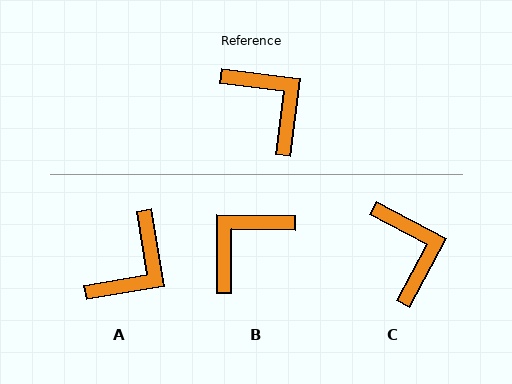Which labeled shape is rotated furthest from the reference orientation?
B, about 97 degrees away.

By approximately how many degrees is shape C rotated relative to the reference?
Approximately 21 degrees clockwise.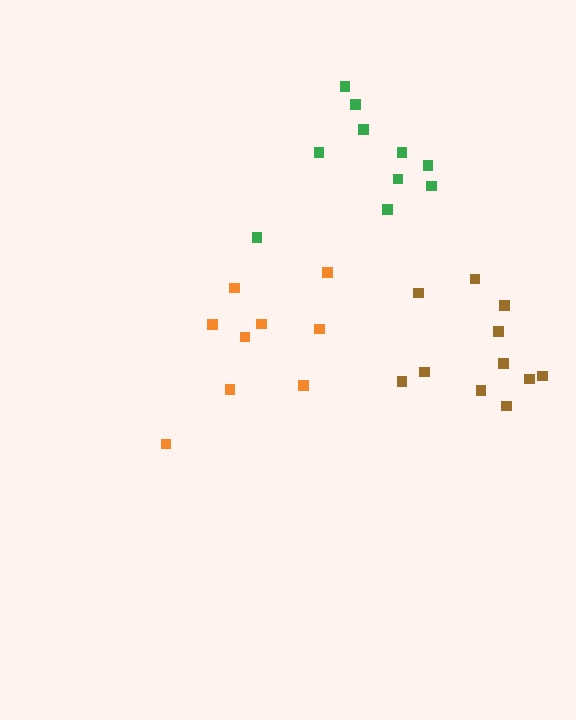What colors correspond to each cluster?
The clusters are colored: green, brown, orange.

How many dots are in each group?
Group 1: 10 dots, Group 2: 11 dots, Group 3: 9 dots (30 total).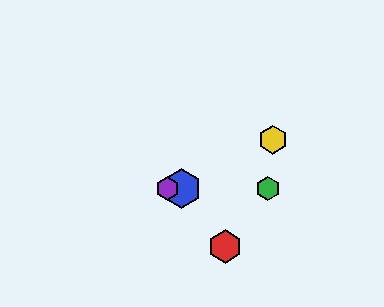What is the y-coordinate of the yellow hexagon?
The yellow hexagon is at y≈139.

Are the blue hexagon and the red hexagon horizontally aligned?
No, the blue hexagon is at y≈188 and the red hexagon is at y≈246.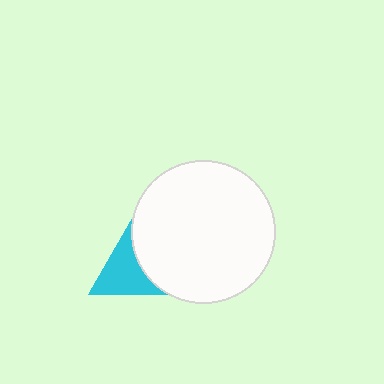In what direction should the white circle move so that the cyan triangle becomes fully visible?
The white circle should move right. That is the shortest direction to clear the overlap and leave the cyan triangle fully visible.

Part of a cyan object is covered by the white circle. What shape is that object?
It is a triangle.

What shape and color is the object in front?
The object in front is a white circle.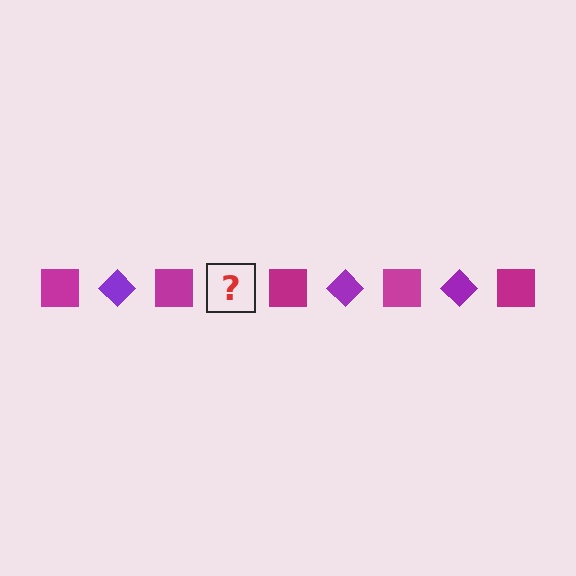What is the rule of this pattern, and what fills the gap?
The rule is that the pattern alternates between magenta square and purple diamond. The gap should be filled with a purple diamond.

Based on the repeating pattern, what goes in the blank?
The blank should be a purple diamond.